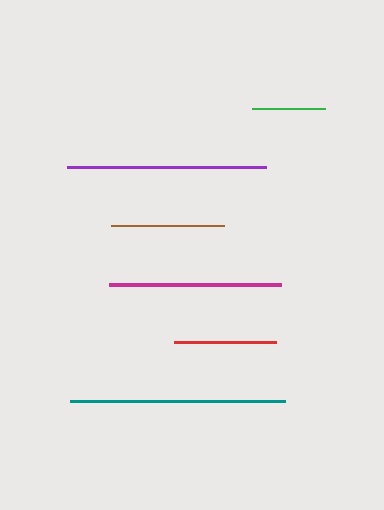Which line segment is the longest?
The teal line is the longest at approximately 215 pixels.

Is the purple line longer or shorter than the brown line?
The purple line is longer than the brown line.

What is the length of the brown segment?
The brown segment is approximately 113 pixels long.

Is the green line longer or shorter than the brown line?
The brown line is longer than the green line.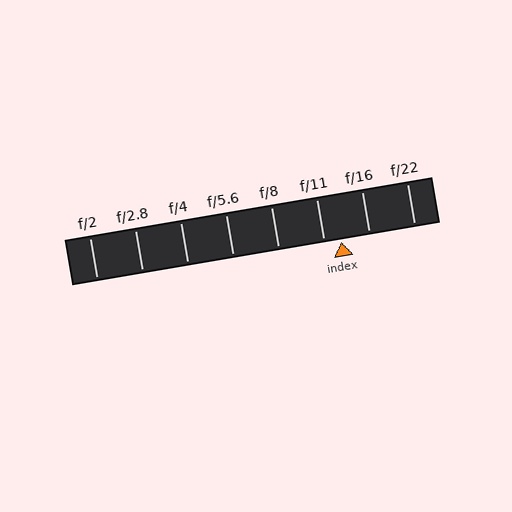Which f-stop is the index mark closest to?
The index mark is closest to f/11.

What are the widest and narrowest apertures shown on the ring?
The widest aperture shown is f/2 and the narrowest is f/22.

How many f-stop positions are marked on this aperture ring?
There are 8 f-stop positions marked.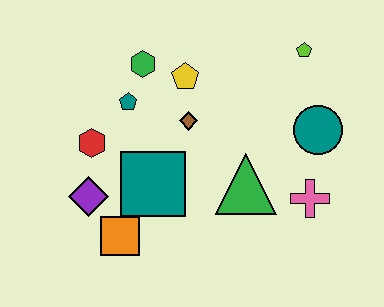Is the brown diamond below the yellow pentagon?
Yes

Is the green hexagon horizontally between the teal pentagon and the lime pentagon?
Yes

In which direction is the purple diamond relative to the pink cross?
The purple diamond is to the left of the pink cross.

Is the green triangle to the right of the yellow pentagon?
Yes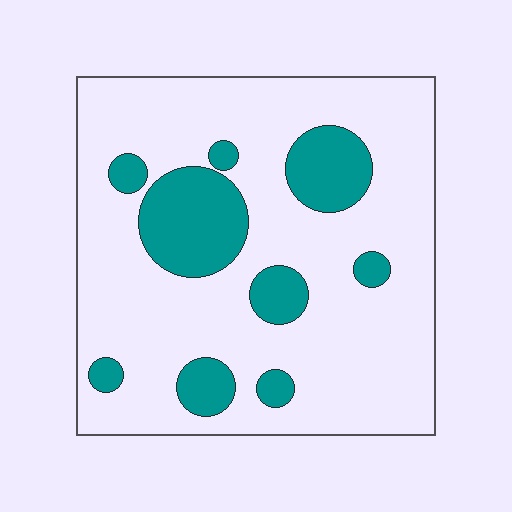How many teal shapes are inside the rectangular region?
9.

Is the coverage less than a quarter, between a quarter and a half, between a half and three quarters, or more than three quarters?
Less than a quarter.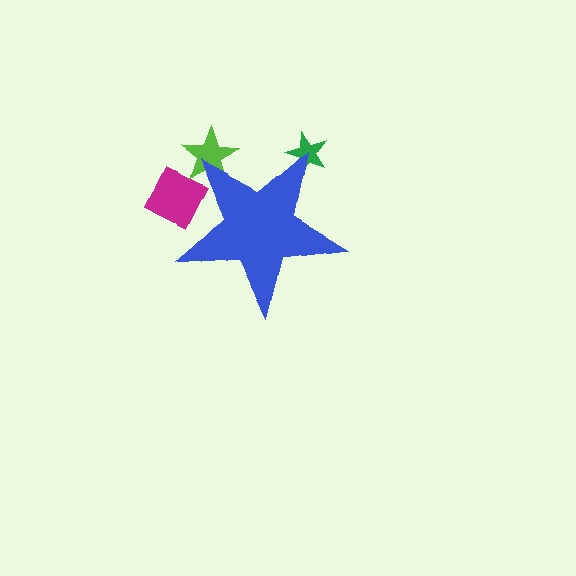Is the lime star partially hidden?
Yes, the lime star is partially hidden behind the blue star.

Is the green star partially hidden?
Yes, the green star is partially hidden behind the blue star.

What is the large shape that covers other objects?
A blue star.